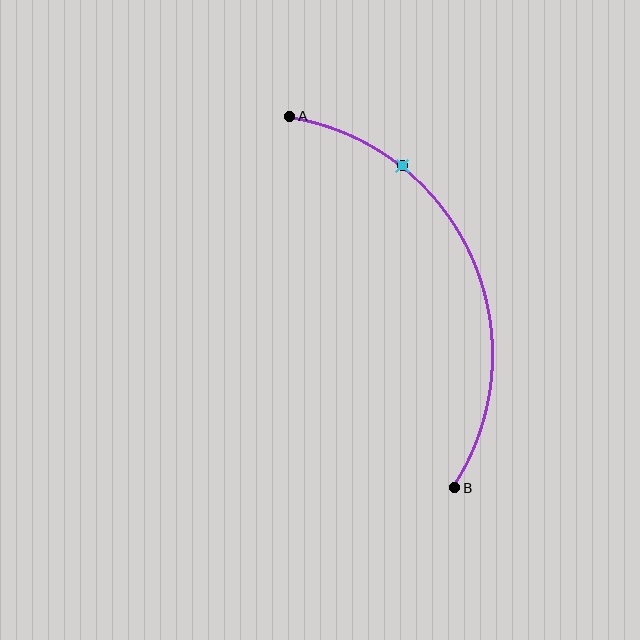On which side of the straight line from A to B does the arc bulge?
The arc bulges to the right of the straight line connecting A and B.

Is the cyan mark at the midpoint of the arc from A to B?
No. The cyan mark lies on the arc but is closer to endpoint A. The arc midpoint would be at the point on the curve equidistant along the arc from both A and B.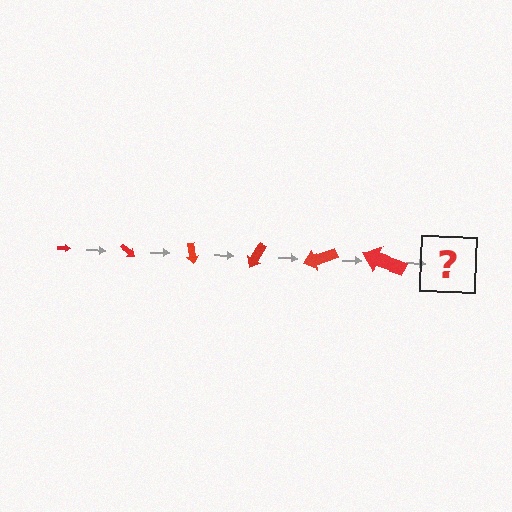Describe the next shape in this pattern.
It should be an arrow, larger than the previous one and rotated 240 degrees from the start.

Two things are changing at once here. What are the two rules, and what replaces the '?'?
The two rules are that the arrow grows larger each step and it rotates 40 degrees each step. The '?' should be an arrow, larger than the previous one and rotated 240 degrees from the start.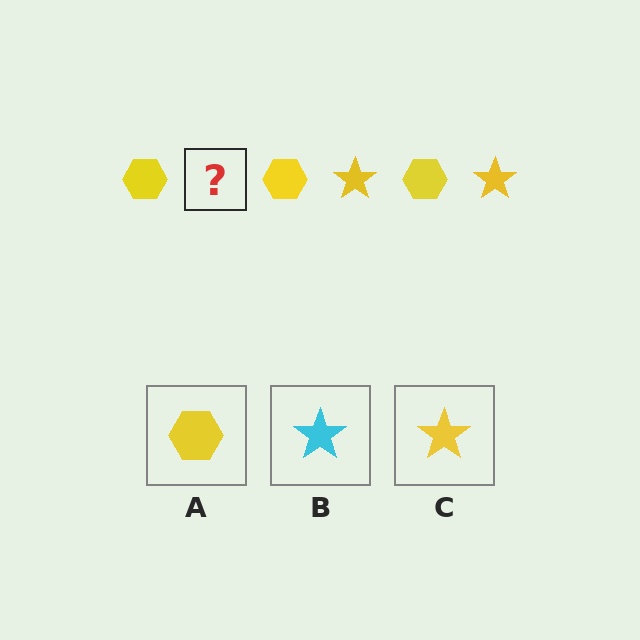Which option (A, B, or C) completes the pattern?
C.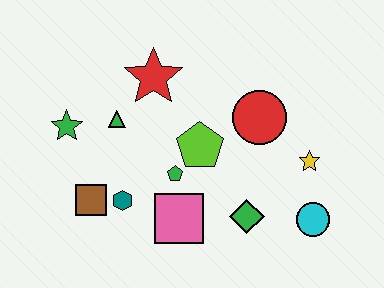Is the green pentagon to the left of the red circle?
Yes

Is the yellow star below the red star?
Yes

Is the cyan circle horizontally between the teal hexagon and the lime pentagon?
No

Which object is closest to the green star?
The green triangle is closest to the green star.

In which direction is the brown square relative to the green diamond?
The brown square is to the left of the green diamond.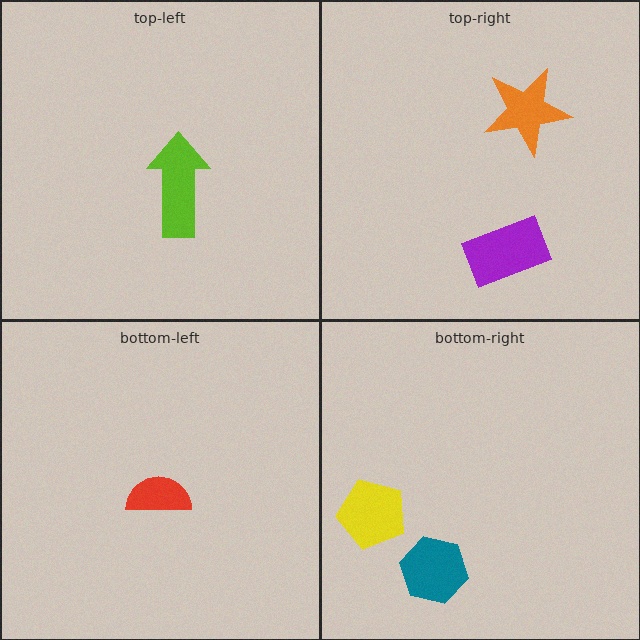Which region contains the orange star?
The top-right region.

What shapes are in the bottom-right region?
The teal hexagon, the yellow pentagon.